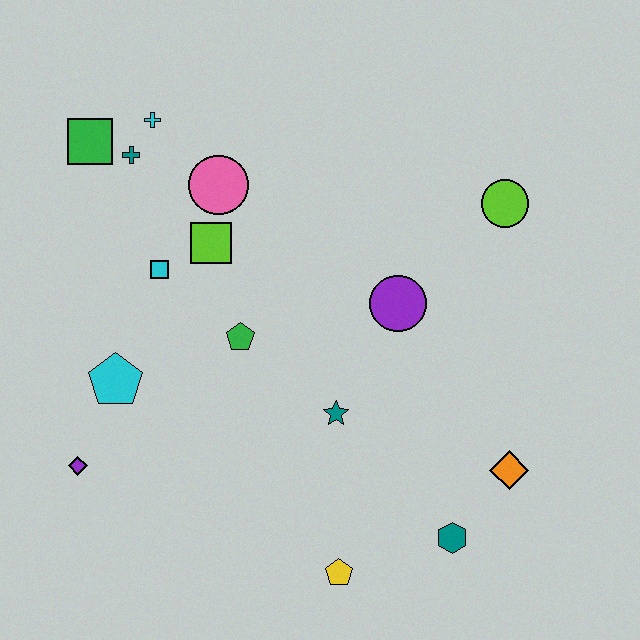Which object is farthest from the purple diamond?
The lime circle is farthest from the purple diamond.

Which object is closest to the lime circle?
The purple circle is closest to the lime circle.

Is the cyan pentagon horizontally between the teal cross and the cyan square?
No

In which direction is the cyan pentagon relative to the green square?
The cyan pentagon is below the green square.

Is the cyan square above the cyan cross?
No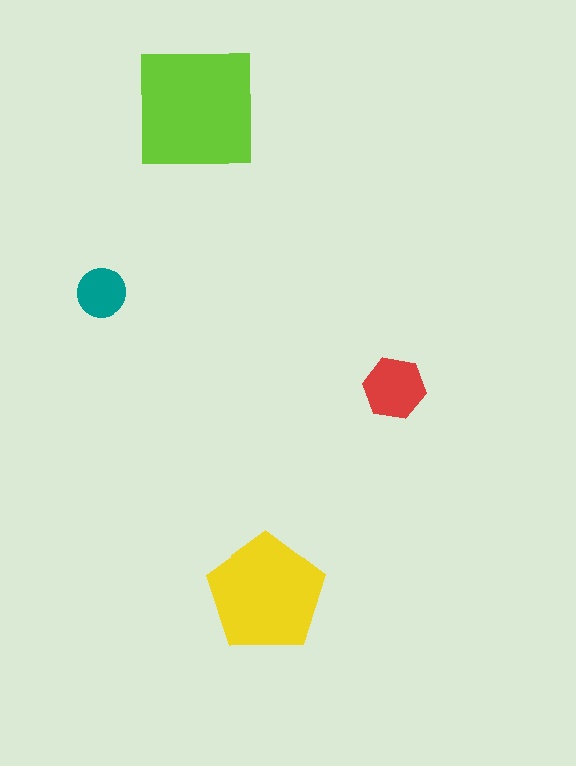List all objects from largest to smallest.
The lime square, the yellow pentagon, the red hexagon, the teal circle.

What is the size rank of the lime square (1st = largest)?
1st.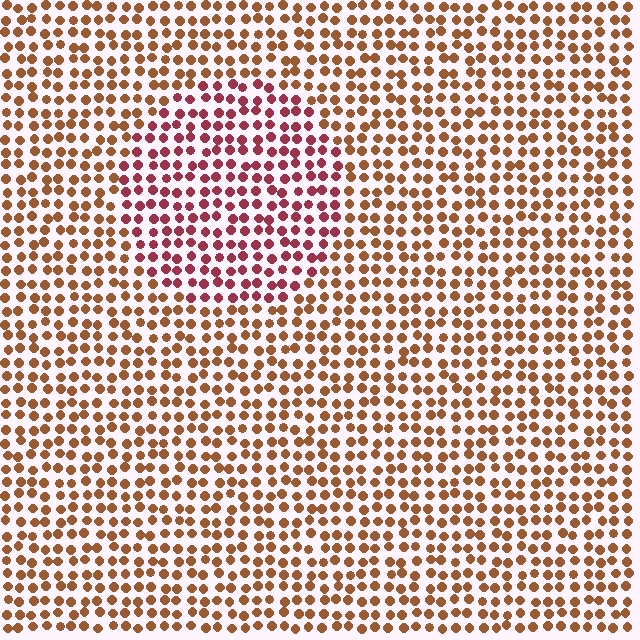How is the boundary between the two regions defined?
The boundary is defined purely by a slight shift in hue (about 37 degrees). Spacing, size, and orientation are identical on both sides.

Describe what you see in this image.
The image is filled with small brown elements in a uniform arrangement. A circle-shaped region is visible where the elements are tinted to a slightly different hue, forming a subtle color boundary.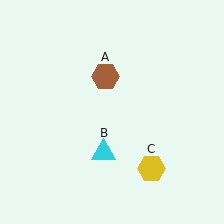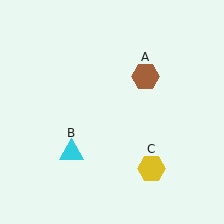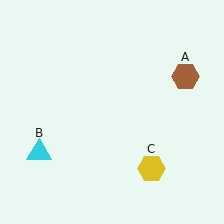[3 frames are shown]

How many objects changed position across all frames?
2 objects changed position: brown hexagon (object A), cyan triangle (object B).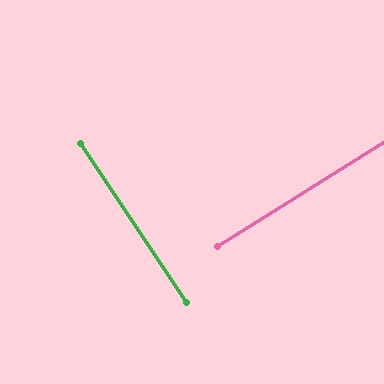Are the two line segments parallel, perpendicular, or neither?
Perpendicular — they meet at approximately 88°.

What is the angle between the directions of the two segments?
Approximately 88 degrees.